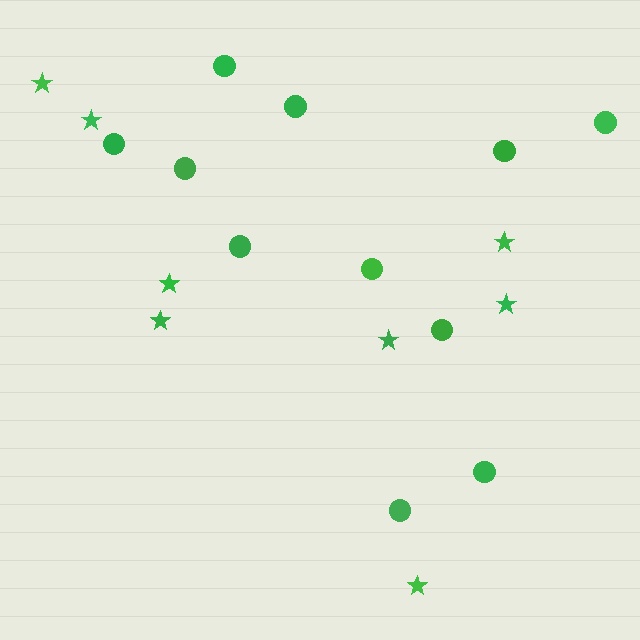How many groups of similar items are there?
There are 2 groups: one group of stars (8) and one group of circles (11).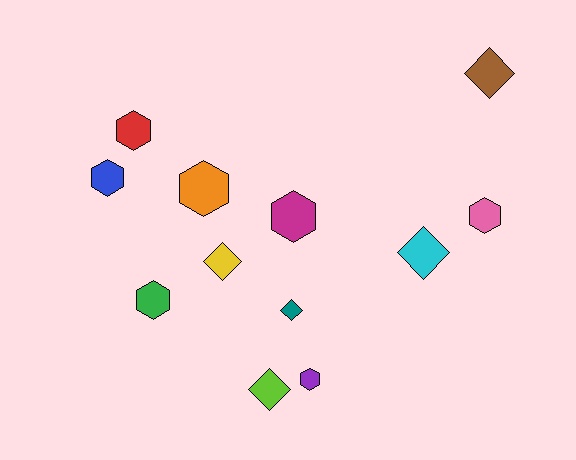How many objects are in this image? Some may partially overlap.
There are 12 objects.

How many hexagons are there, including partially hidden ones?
There are 7 hexagons.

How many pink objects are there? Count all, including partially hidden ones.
There is 1 pink object.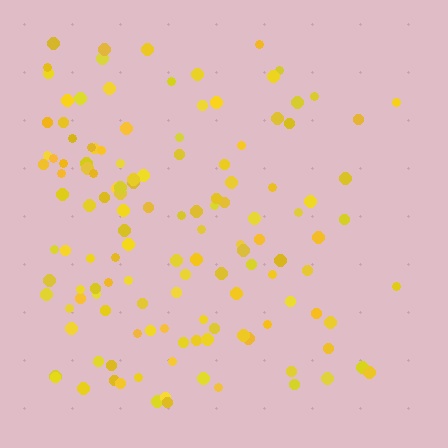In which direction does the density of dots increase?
From right to left, with the left side densest.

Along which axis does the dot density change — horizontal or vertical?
Horizontal.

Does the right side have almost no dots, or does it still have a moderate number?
Still a moderate number, just noticeably fewer than the left.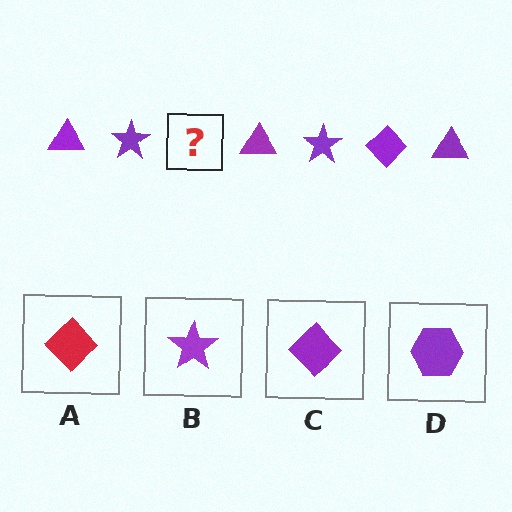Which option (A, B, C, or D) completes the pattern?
C.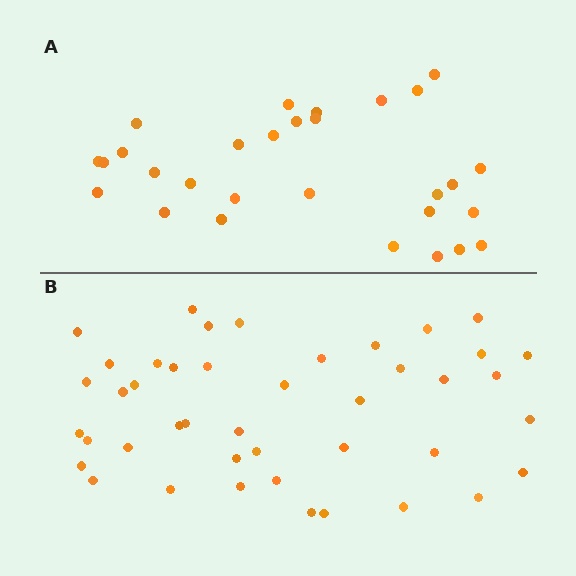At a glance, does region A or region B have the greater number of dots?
Region B (the bottom region) has more dots.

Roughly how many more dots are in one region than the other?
Region B has approximately 15 more dots than region A.